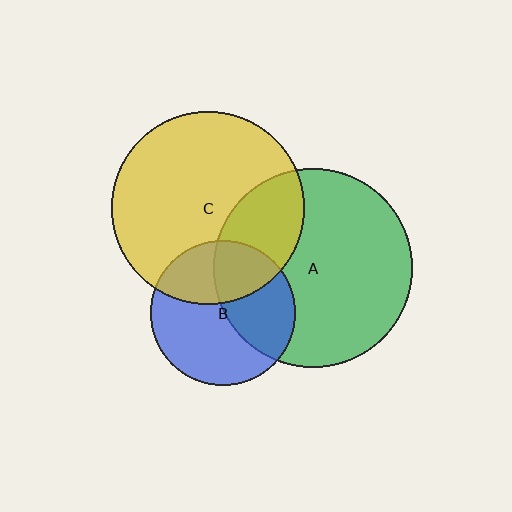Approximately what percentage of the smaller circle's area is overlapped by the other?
Approximately 35%.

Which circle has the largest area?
Circle A (green).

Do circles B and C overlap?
Yes.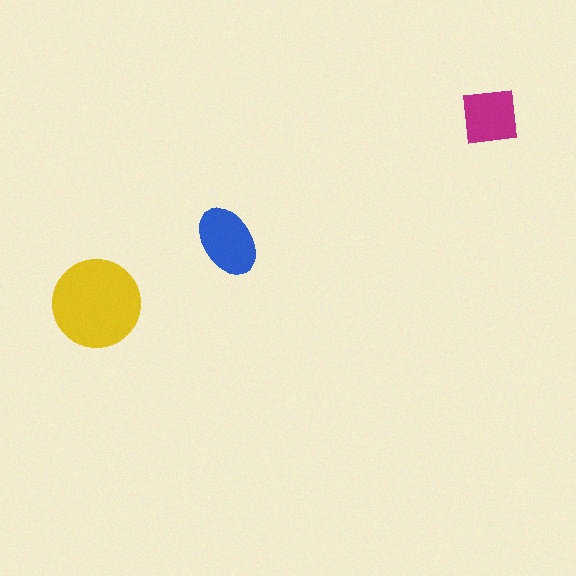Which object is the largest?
The yellow circle.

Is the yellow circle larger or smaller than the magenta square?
Larger.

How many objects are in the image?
There are 3 objects in the image.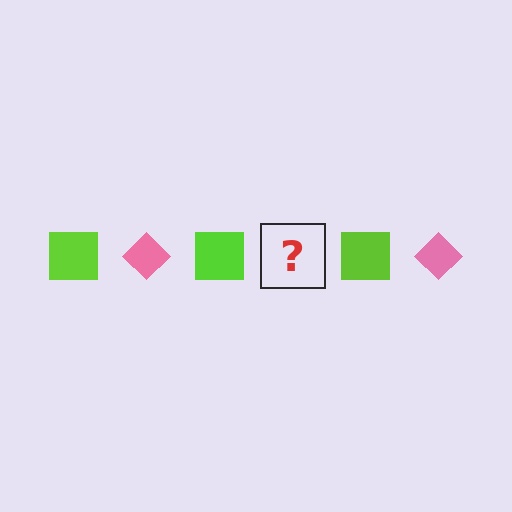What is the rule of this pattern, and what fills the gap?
The rule is that the pattern alternates between lime square and pink diamond. The gap should be filled with a pink diamond.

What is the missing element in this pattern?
The missing element is a pink diamond.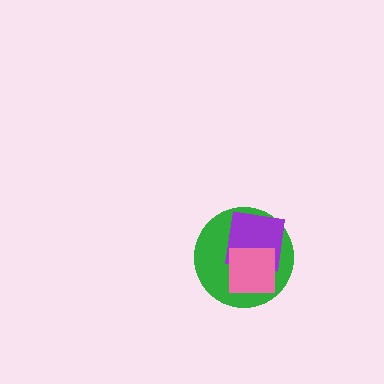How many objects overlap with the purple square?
2 objects overlap with the purple square.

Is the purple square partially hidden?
Yes, it is partially covered by another shape.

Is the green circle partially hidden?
Yes, it is partially covered by another shape.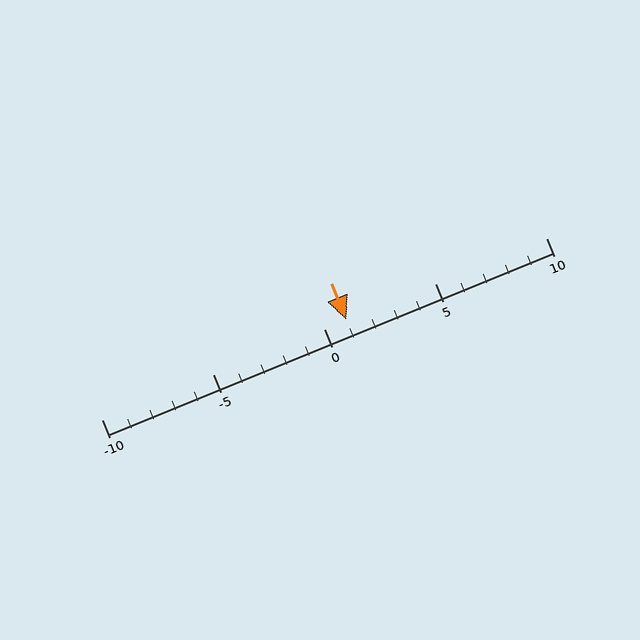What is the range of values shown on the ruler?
The ruler shows values from -10 to 10.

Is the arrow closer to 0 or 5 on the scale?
The arrow is closer to 0.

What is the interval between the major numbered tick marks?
The major tick marks are spaced 5 units apart.